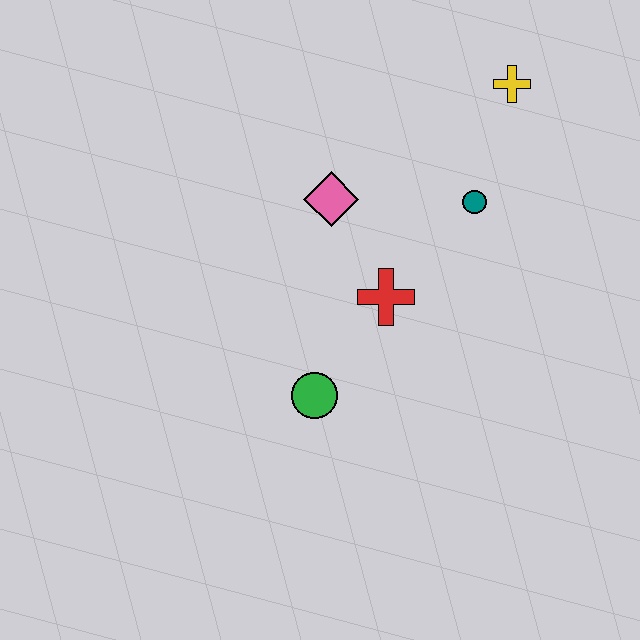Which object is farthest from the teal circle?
The green circle is farthest from the teal circle.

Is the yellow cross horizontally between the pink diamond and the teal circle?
No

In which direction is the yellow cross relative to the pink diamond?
The yellow cross is to the right of the pink diamond.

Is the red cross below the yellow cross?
Yes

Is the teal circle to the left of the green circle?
No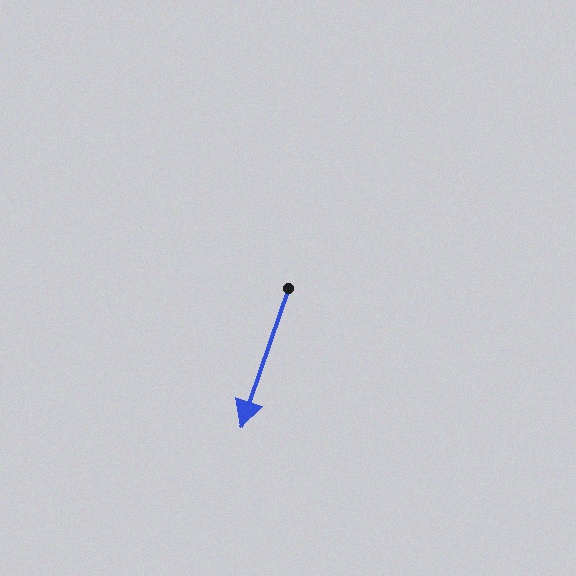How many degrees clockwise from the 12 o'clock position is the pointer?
Approximately 199 degrees.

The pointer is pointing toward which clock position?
Roughly 7 o'clock.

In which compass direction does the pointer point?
South.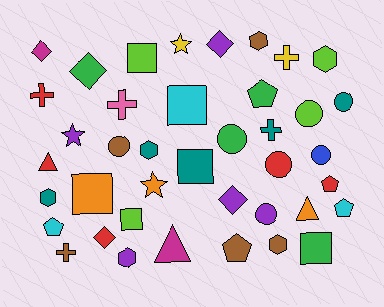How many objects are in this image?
There are 40 objects.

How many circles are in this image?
There are 7 circles.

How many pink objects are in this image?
There is 1 pink object.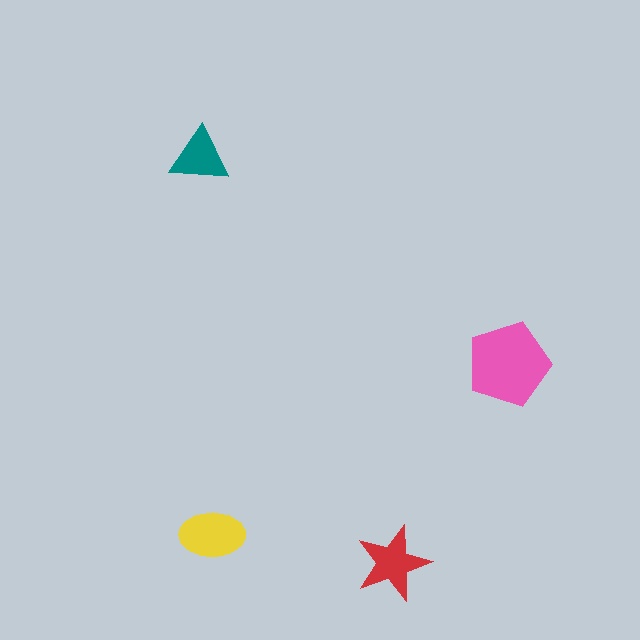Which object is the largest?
The pink pentagon.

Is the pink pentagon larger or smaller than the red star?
Larger.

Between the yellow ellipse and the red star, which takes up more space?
The yellow ellipse.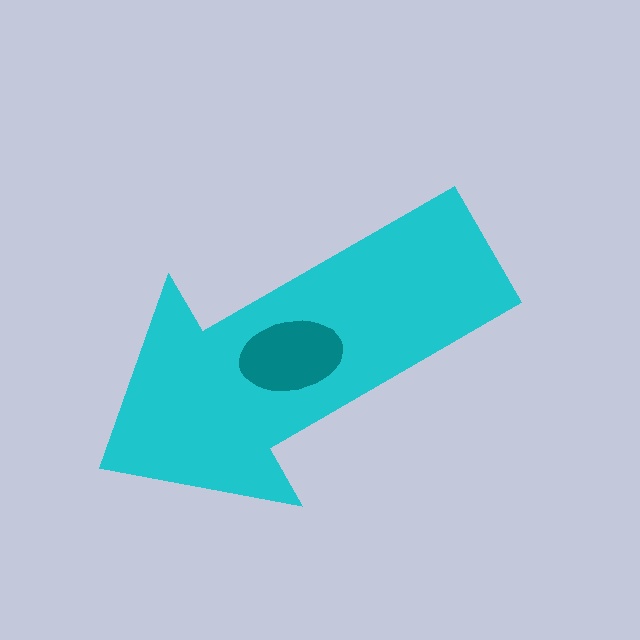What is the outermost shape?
The cyan arrow.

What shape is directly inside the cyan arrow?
The teal ellipse.